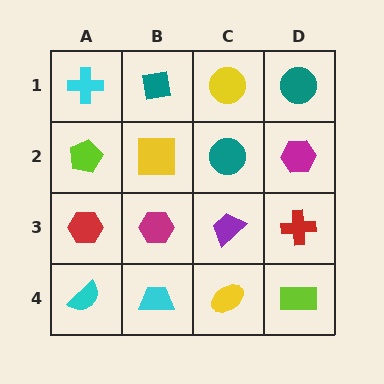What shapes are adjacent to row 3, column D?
A magenta hexagon (row 2, column D), a lime rectangle (row 4, column D), a purple trapezoid (row 3, column C).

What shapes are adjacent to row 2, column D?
A teal circle (row 1, column D), a red cross (row 3, column D), a teal circle (row 2, column C).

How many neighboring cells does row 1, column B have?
3.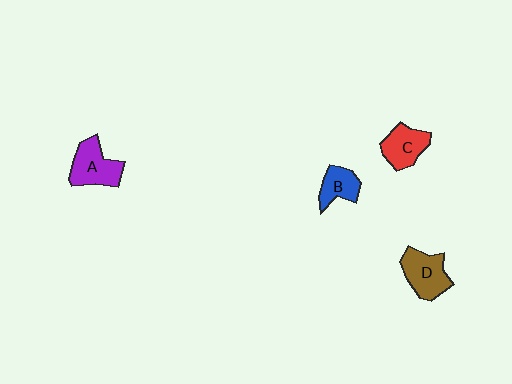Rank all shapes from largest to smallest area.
From largest to smallest: D (brown), A (purple), C (red), B (blue).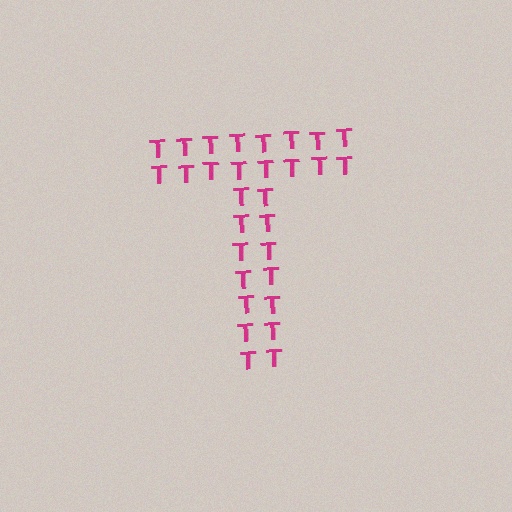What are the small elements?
The small elements are letter T's.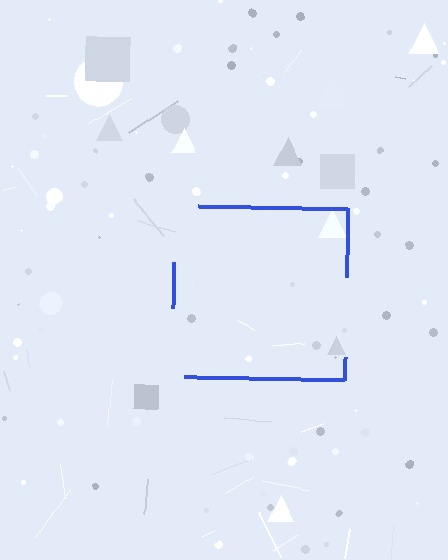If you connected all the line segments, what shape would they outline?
They would outline a square.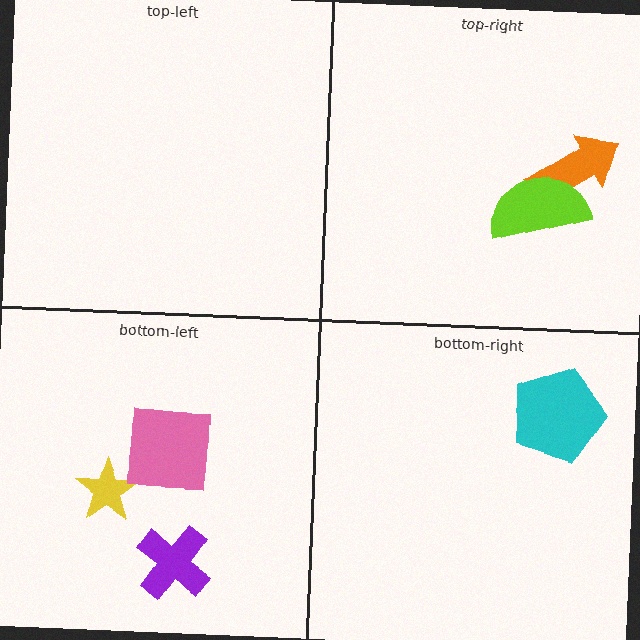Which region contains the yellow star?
The bottom-left region.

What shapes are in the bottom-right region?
The cyan pentagon.